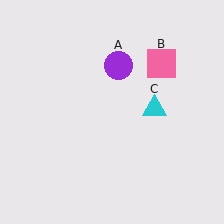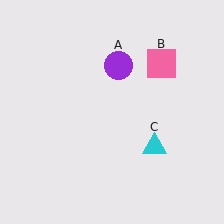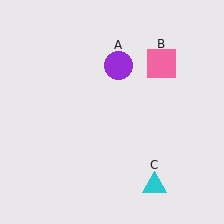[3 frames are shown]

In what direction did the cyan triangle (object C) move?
The cyan triangle (object C) moved down.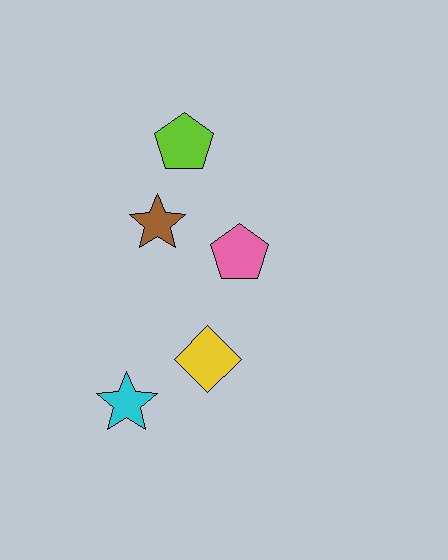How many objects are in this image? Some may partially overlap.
There are 5 objects.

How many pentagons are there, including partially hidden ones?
There are 2 pentagons.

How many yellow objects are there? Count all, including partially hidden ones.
There is 1 yellow object.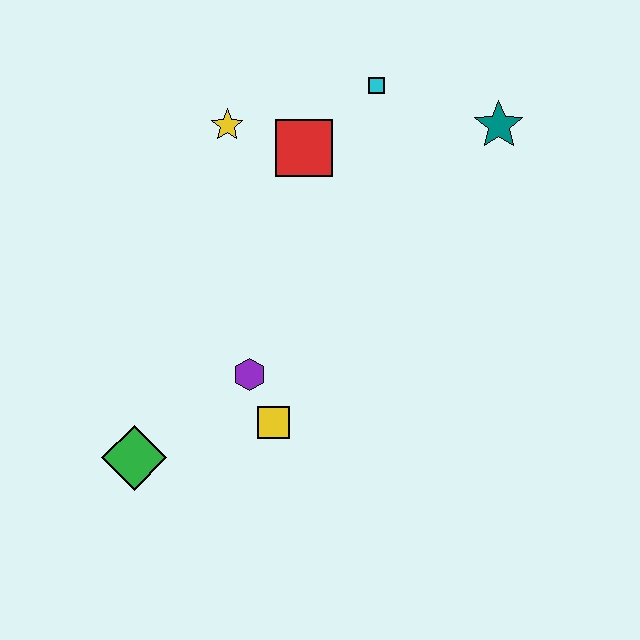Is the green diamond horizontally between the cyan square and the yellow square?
No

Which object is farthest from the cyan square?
The green diamond is farthest from the cyan square.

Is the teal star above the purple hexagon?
Yes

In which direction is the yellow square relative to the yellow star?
The yellow square is below the yellow star.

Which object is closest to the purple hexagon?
The yellow square is closest to the purple hexagon.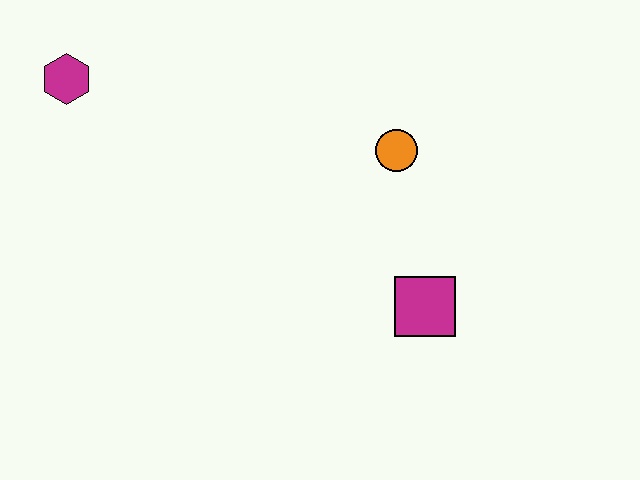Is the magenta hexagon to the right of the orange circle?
No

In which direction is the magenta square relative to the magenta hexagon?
The magenta square is to the right of the magenta hexagon.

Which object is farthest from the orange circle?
The magenta hexagon is farthest from the orange circle.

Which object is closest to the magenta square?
The orange circle is closest to the magenta square.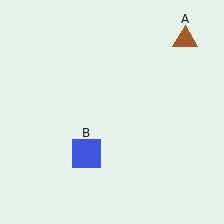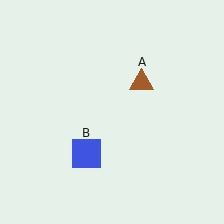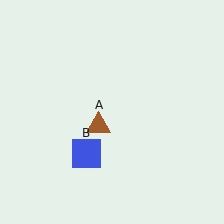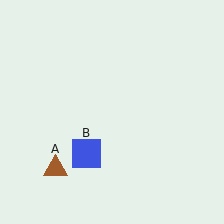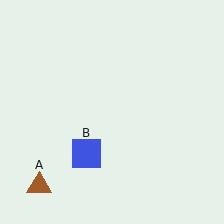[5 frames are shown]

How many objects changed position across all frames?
1 object changed position: brown triangle (object A).